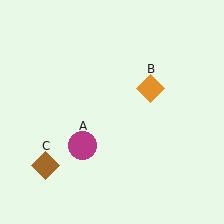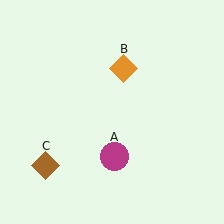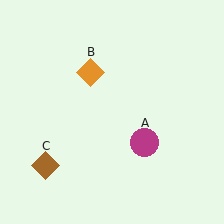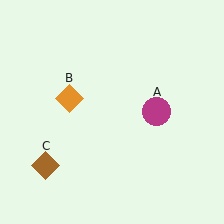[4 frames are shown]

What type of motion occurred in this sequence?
The magenta circle (object A), orange diamond (object B) rotated counterclockwise around the center of the scene.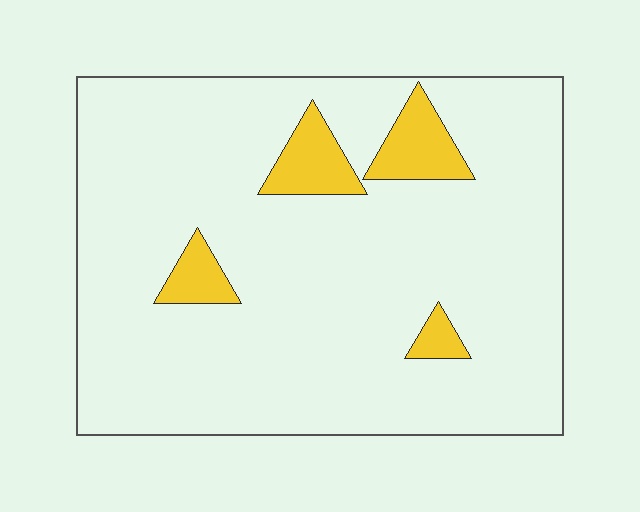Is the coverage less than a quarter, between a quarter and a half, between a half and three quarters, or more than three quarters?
Less than a quarter.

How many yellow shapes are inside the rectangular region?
4.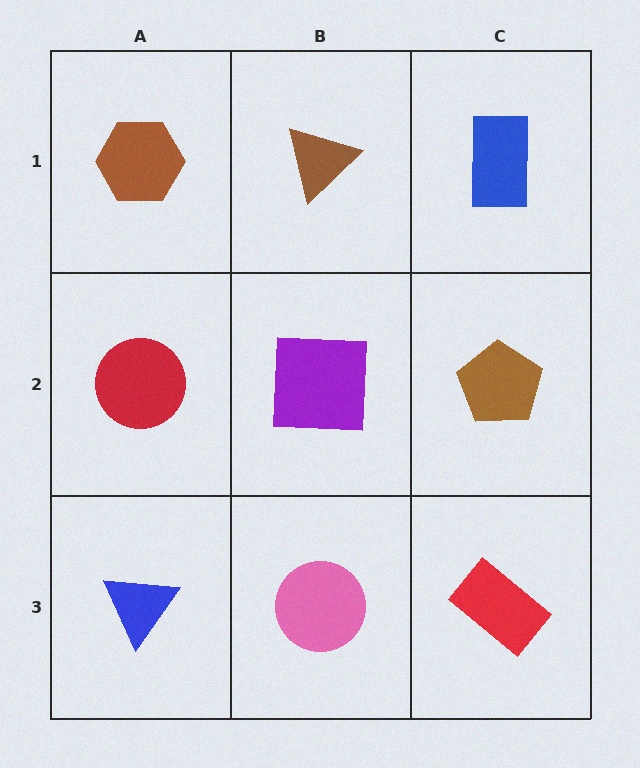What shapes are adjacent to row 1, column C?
A brown pentagon (row 2, column C), a brown triangle (row 1, column B).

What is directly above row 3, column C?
A brown pentagon.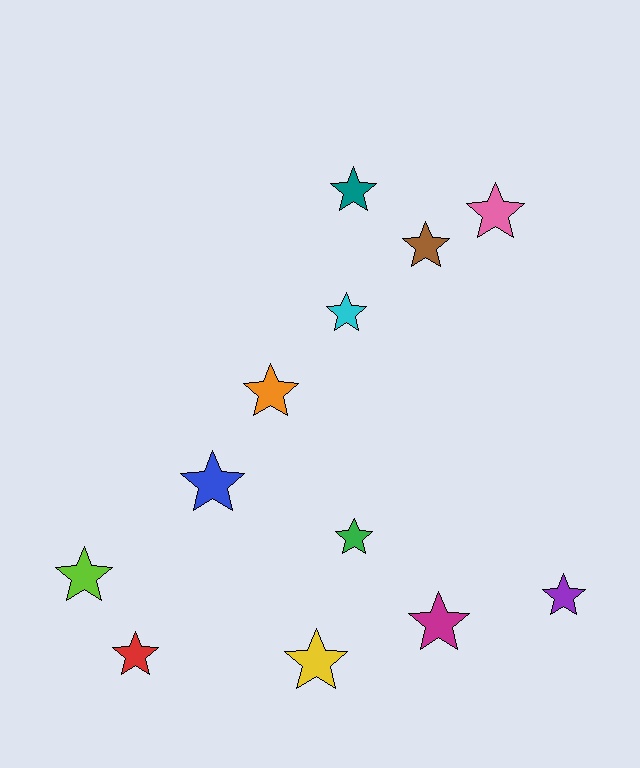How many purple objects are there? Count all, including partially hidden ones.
There is 1 purple object.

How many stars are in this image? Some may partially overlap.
There are 12 stars.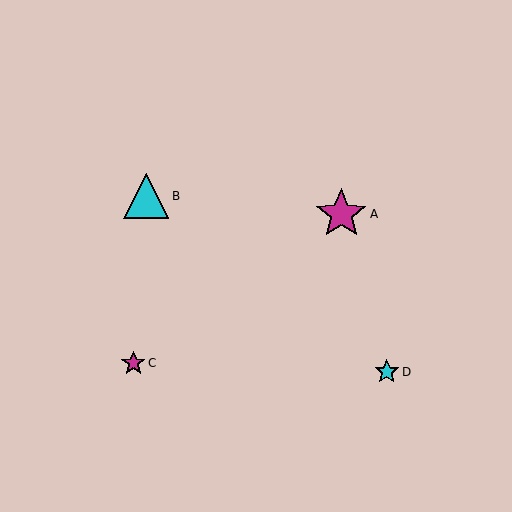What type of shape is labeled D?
Shape D is a cyan star.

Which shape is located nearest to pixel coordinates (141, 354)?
The magenta star (labeled C) at (133, 363) is nearest to that location.